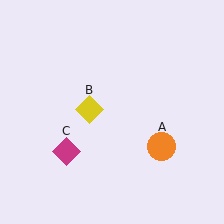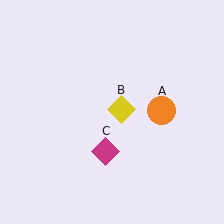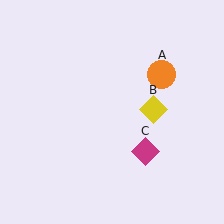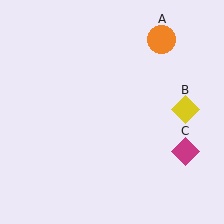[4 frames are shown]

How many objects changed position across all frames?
3 objects changed position: orange circle (object A), yellow diamond (object B), magenta diamond (object C).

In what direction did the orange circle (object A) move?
The orange circle (object A) moved up.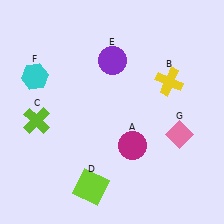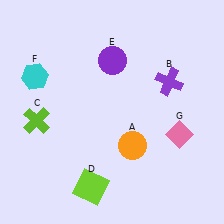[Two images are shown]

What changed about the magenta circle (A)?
In Image 1, A is magenta. In Image 2, it changed to orange.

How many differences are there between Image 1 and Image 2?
There are 2 differences between the two images.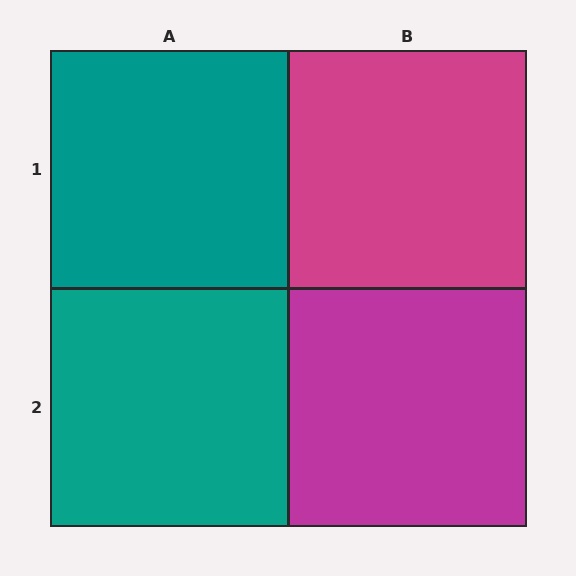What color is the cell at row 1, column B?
Magenta.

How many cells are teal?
2 cells are teal.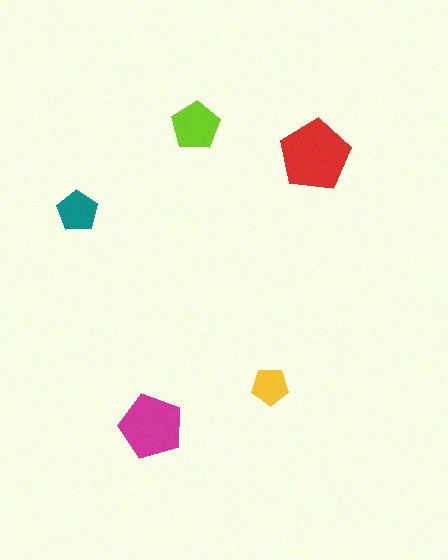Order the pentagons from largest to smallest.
the red one, the magenta one, the lime one, the teal one, the yellow one.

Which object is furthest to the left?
The teal pentagon is leftmost.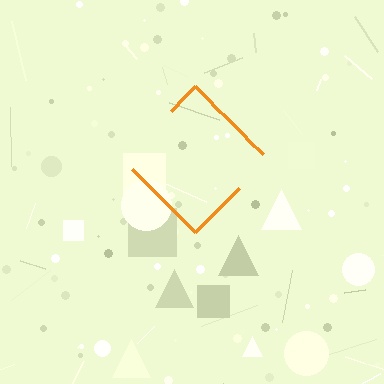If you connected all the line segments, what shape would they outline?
They would outline a diamond.